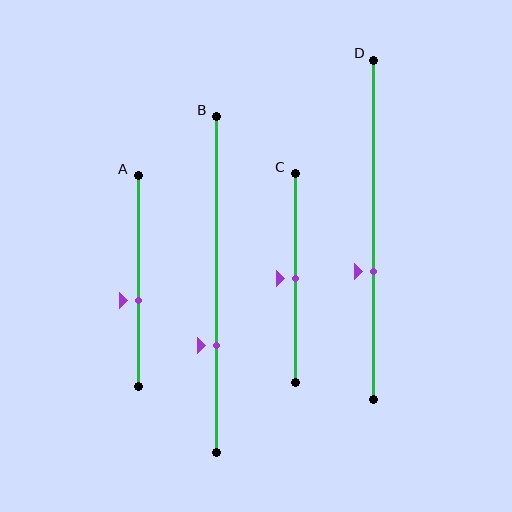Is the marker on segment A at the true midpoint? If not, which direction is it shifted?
No, the marker on segment A is shifted downward by about 9% of the segment length.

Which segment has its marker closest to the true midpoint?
Segment C has its marker closest to the true midpoint.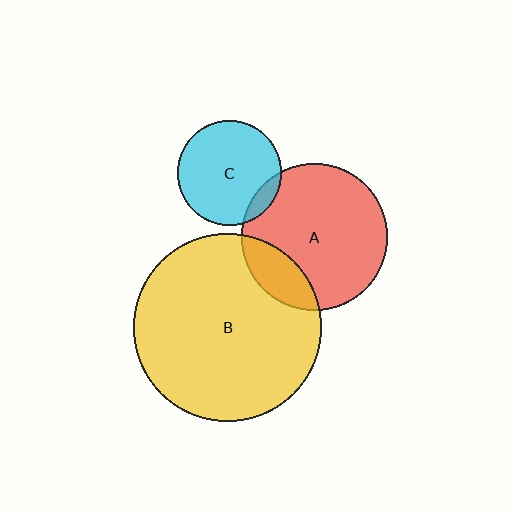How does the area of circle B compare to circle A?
Approximately 1.6 times.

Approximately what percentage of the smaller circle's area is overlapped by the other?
Approximately 10%.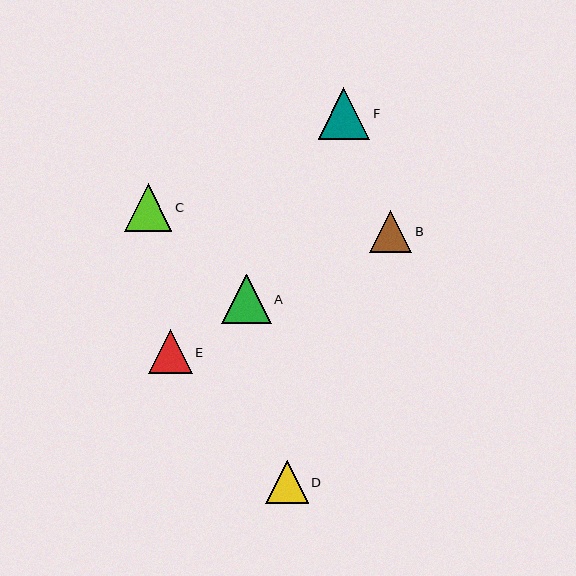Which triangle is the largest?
Triangle F is the largest with a size of approximately 52 pixels.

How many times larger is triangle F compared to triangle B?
Triangle F is approximately 1.2 times the size of triangle B.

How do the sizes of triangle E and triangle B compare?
Triangle E and triangle B are approximately the same size.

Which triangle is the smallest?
Triangle D is the smallest with a size of approximately 42 pixels.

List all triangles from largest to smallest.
From largest to smallest: F, A, C, E, B, D.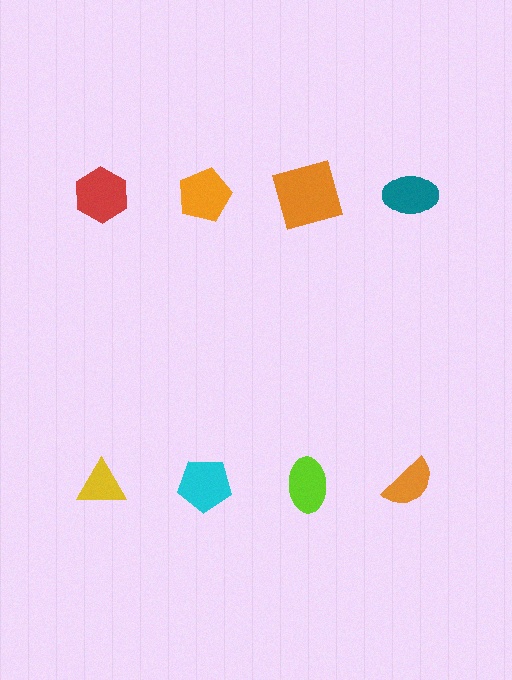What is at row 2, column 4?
An orange semicircle.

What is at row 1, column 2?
An orange pentagon.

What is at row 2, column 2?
A cyan pentagon.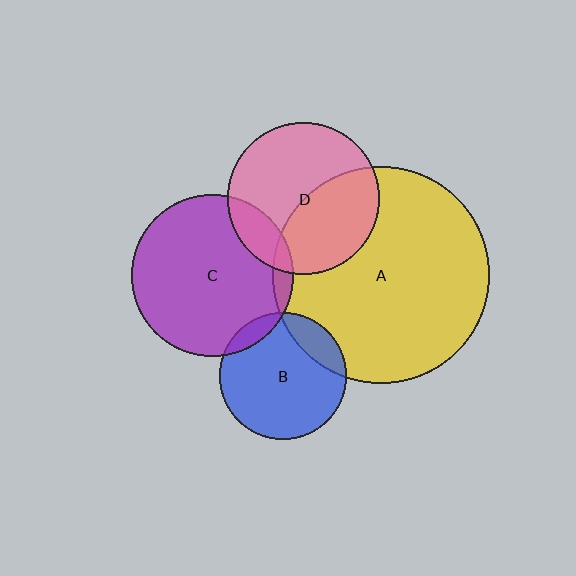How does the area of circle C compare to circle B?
Approximately 1.6 times.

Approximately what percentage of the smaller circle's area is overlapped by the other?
Approximately 5%.